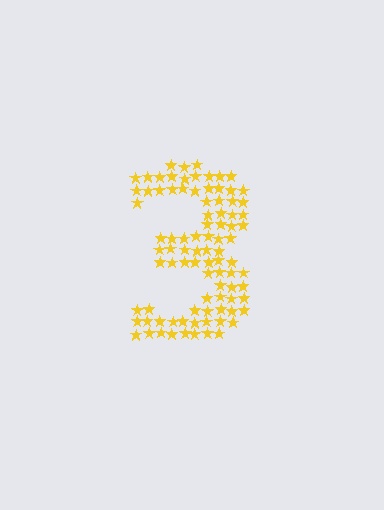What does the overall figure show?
The overall figure shows the digit 3.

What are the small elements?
The small elements are stars.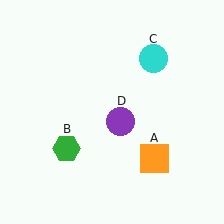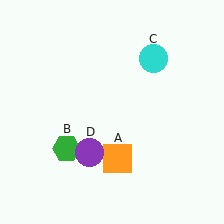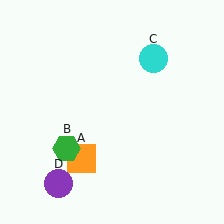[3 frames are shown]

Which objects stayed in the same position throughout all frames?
Green hexagon (object B) and cyan circle (object C) remained stationary.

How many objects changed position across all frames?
2 objects changed position: orange square (object A), purple circle (object D).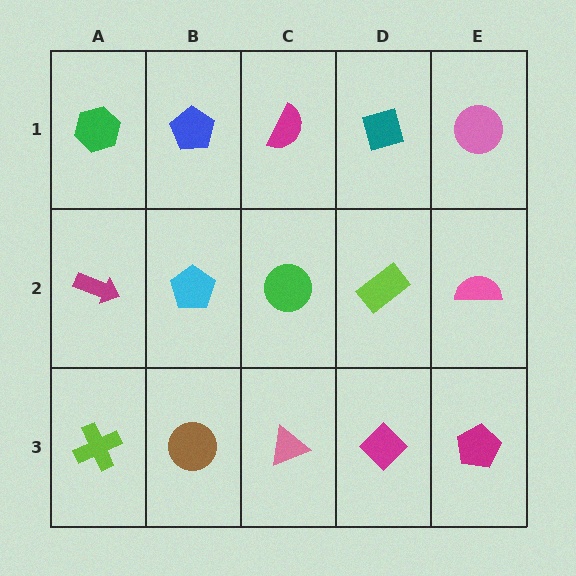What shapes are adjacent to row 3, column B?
A cyan pentagon (row 2, column B), a lime cross (row 3, column A), a pink triangle (row 3, column C).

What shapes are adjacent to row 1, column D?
A lime rectangle (row 2, column D), a magenta semicircle (row 1, column C), a pink circle (row 1, column E).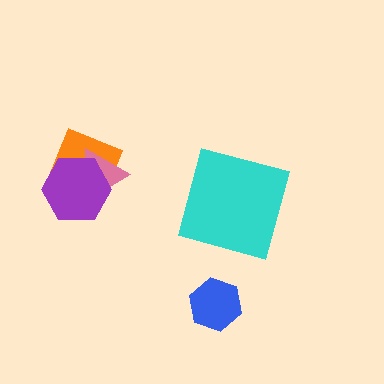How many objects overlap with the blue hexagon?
0 objects overlap with the blue hexagon.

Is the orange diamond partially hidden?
Yes, it is partially covered by another shape.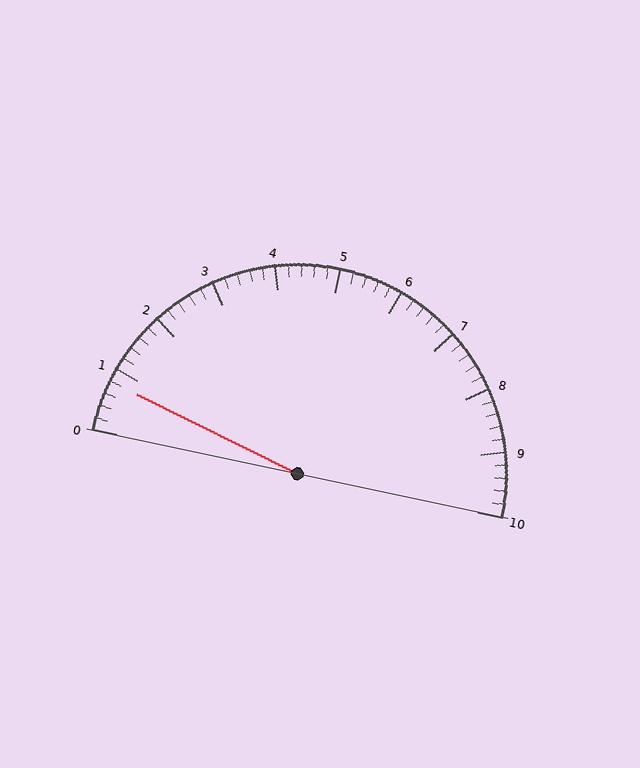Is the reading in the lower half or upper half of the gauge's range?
The reading is in the lower half of the range (0 to 10).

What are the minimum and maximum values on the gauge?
The gauge ranges from 0 to 10.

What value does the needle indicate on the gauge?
The needle indicates approximately 0.8.